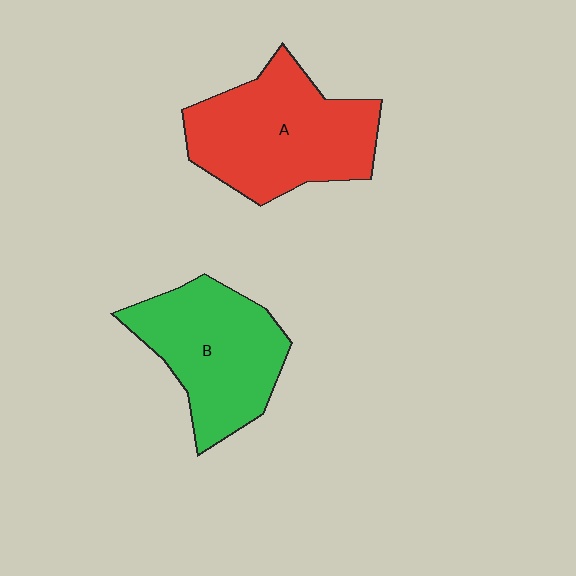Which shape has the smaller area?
Shape B (green).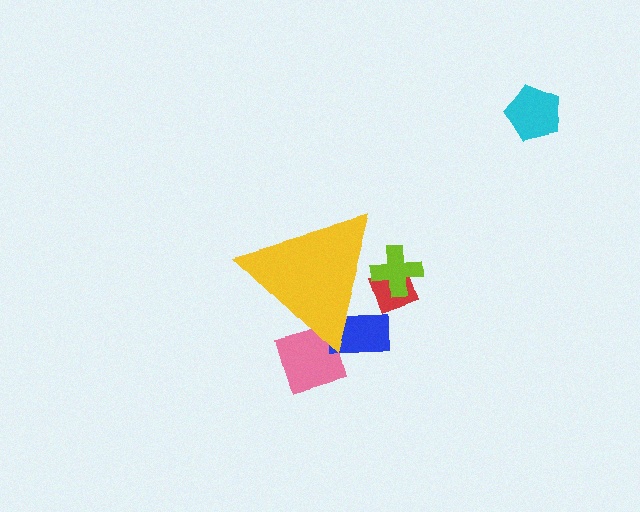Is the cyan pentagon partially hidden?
No, the cyan pentagon is fully visible.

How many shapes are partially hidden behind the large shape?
4 shapes are partially hidden.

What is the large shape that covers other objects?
A yellow triangle.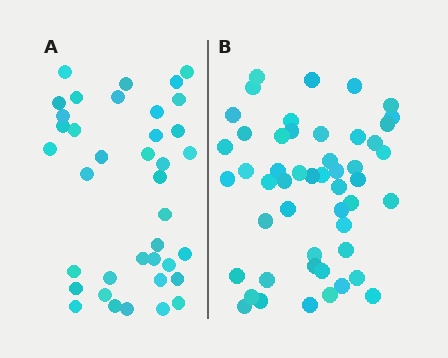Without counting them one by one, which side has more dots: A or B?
Region B (the right region) has more dots.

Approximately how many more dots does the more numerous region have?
Region B has roughly 12 or so more dots than region A.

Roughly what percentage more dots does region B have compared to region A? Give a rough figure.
About 30% more.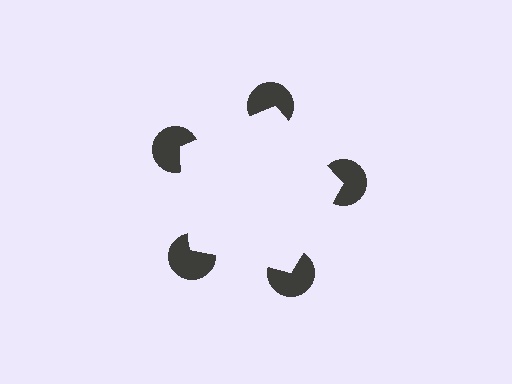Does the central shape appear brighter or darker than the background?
It typically appears slightly brighter than the background, even though no actual brightness change is drawn.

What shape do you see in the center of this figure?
An illusory pentagon — its edges are inferred from the aligned wedge cuts in the pac-man discs, not physically drawn.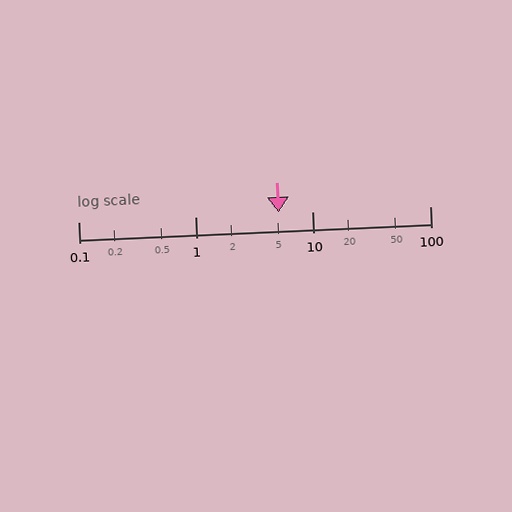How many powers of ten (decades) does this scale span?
The scale spans 3 decades, from 0.1 to 100.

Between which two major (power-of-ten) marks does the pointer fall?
The pointer is between 1 and 10.